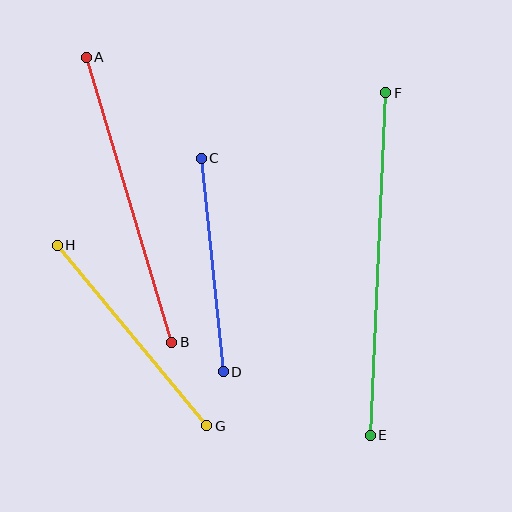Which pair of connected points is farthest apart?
Points E and F are farthest apart.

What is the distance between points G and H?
The distance is approximately 235 pixels.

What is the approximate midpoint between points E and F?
The midpoint is at approximately (378, 264) pixels.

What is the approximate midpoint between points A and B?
The midpoint is at approximately (129, 200) pixels.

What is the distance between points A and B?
The distance is approximately 297 pixels.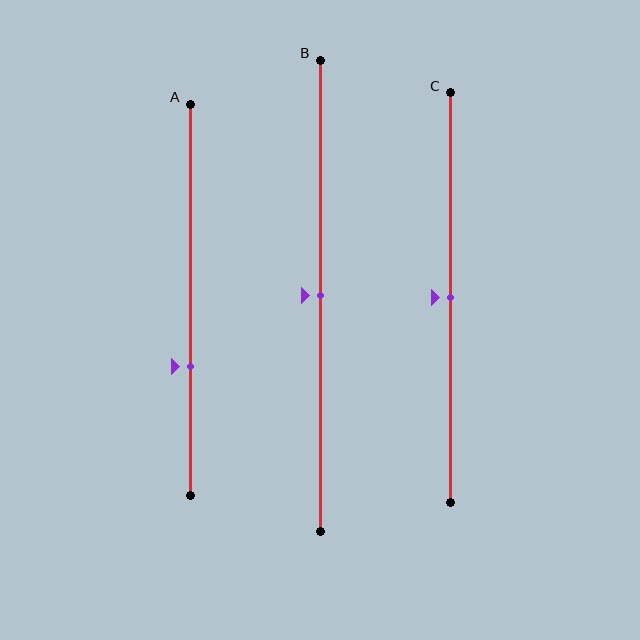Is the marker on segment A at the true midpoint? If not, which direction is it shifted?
No, the marker on segment A is shifted downward by about 17% of the segment length.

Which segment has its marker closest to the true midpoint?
Segment B has its marker closest to the true midpoint.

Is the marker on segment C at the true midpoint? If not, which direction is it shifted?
Yes, the marker on segment C is at the true midpoint.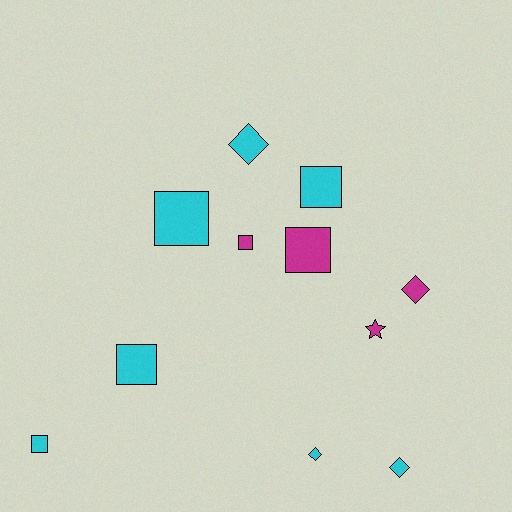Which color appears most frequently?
Cyan, with 7 objects.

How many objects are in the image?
There are 11 objects.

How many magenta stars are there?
There is 1 magenta star.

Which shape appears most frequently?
Square, with 6 objects.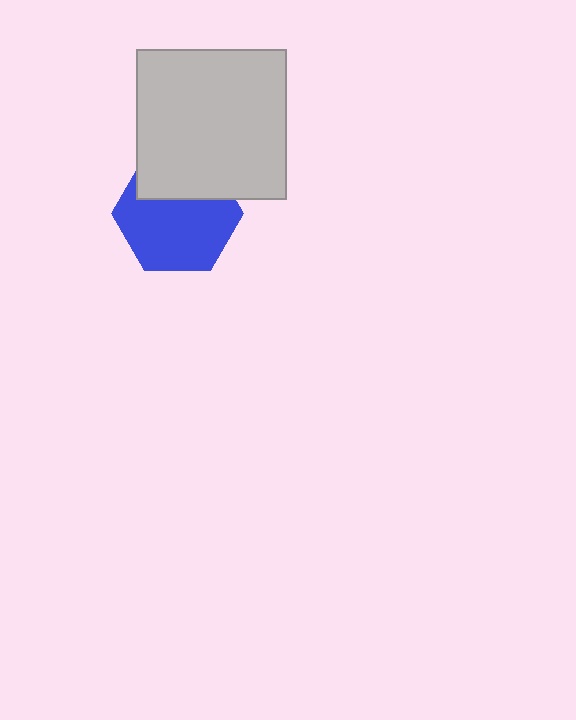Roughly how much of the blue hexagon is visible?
Most of it is visible (roughly 67%).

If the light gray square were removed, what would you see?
You would see the complete blue hexagon.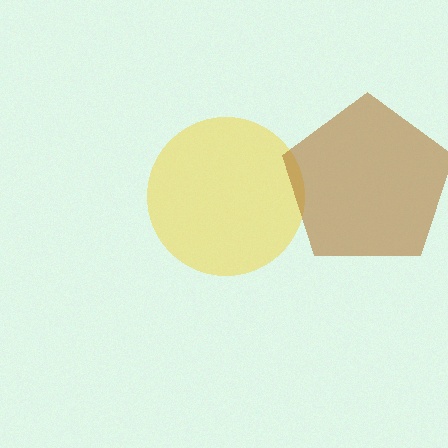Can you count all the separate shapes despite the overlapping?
Yes, there are 2 separate shapes.